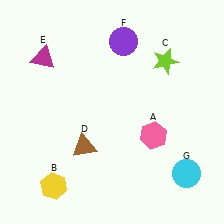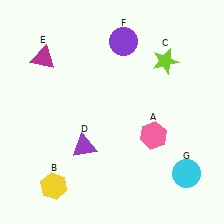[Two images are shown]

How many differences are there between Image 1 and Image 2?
There is 1 difference between the two images.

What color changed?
The triangle (D) changed from brown in Image 1 to purple in Image 2.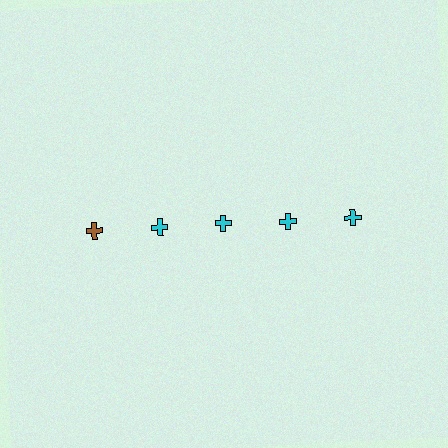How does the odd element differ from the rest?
It has a different color: brown instead of cyan.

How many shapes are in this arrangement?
There are 5 shapes arranged in a grid pattern.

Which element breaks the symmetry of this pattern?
The brown cross in the top row, leftmost column breaks the symmetry. All other shapes are cyan crosses.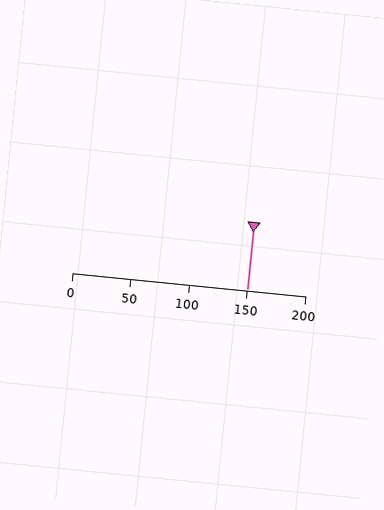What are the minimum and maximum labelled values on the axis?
The axis runs from 0 to 200.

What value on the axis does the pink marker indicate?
The marker indicates approximately 150.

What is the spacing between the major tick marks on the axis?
The major ticks are spaced 50 apart.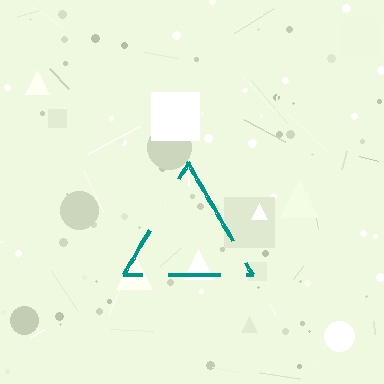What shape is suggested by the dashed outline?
The dashed outline suggests a triangle.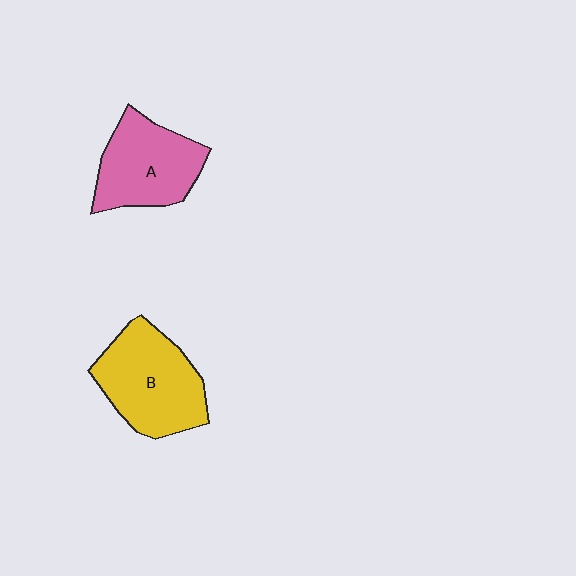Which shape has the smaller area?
Shape A (pink).